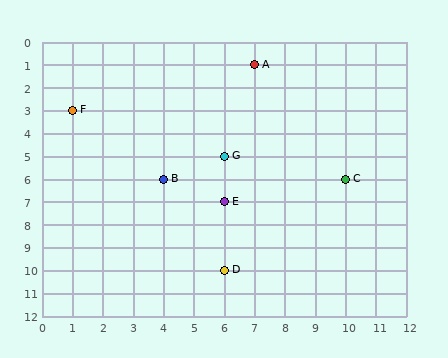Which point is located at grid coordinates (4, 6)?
Point B is at (4, 6).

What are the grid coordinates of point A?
Point A is at grid coordinates (7, 1).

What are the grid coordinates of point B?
Point B is at grid coordinates (4, 6).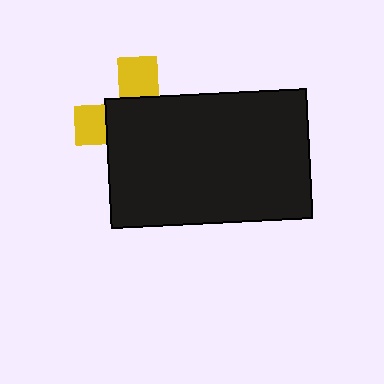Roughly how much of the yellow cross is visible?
A small part of it is visible (roughly 32%).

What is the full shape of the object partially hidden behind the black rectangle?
The partially hidden object is a yellow cross.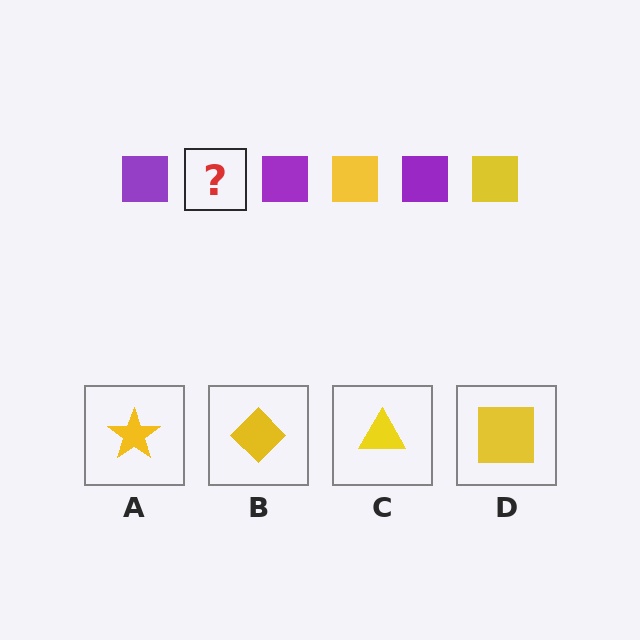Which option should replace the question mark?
Option D.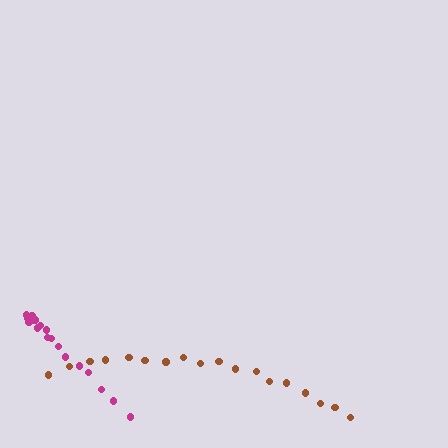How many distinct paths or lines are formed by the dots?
There are 2 distinct paths.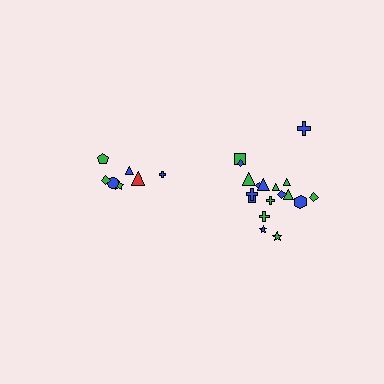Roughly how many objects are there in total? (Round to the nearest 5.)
Roughly 25 objects in total.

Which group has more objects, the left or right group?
The right group.